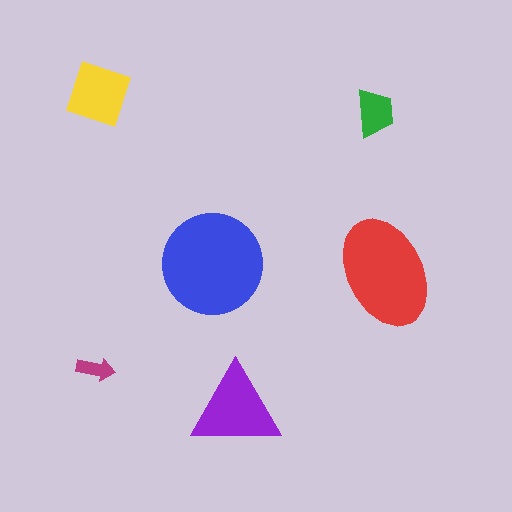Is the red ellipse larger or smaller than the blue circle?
Smaller.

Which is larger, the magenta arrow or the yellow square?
The yellow square.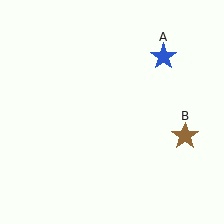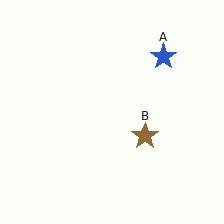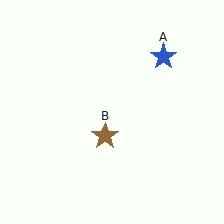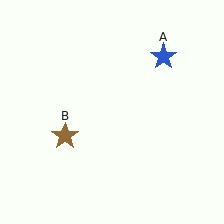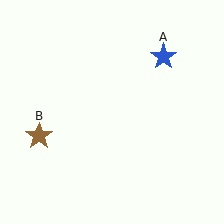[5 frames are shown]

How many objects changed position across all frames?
1 object changed position: brown star (object B).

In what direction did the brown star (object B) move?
The brown star (object B) moved left.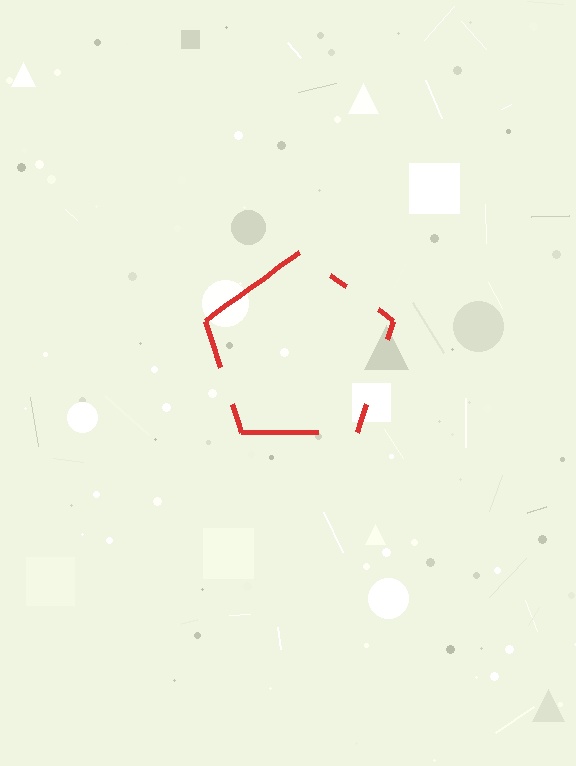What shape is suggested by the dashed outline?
The dashed outline suggests a pentagon.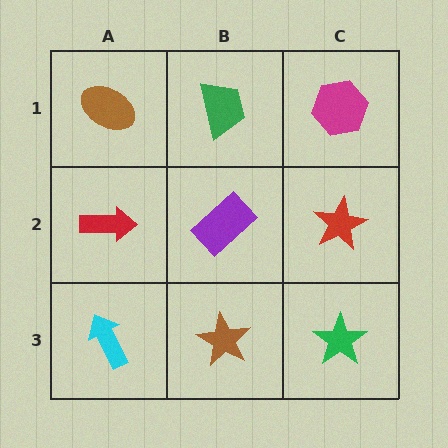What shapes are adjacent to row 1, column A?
A red arrow (row 2, column A), a green trapezoid (row 1, column B).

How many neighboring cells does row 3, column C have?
2.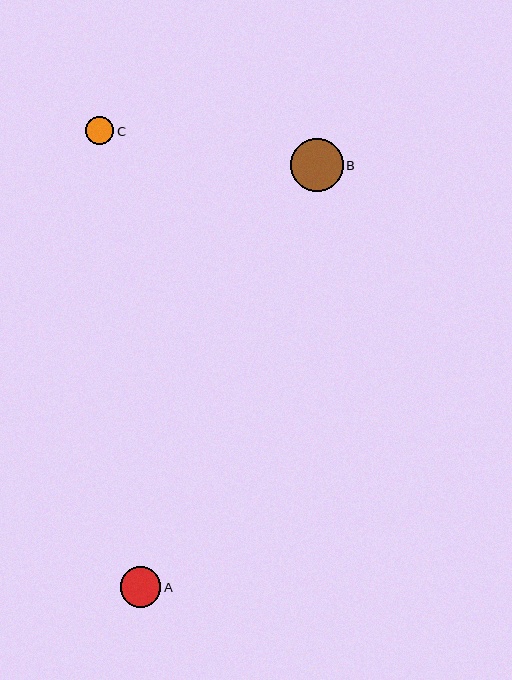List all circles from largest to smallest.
From largest to smallest: B, A, C.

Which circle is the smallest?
Circle C is the smallest with a size of approximately 28 pixels.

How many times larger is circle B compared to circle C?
Circle B is approximately 1.9 times the size of circle C.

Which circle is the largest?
Circle B is the largest with a size of approximately 53 pixels.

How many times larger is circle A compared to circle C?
Circle A is approximately 1.4 times the size of circle C.